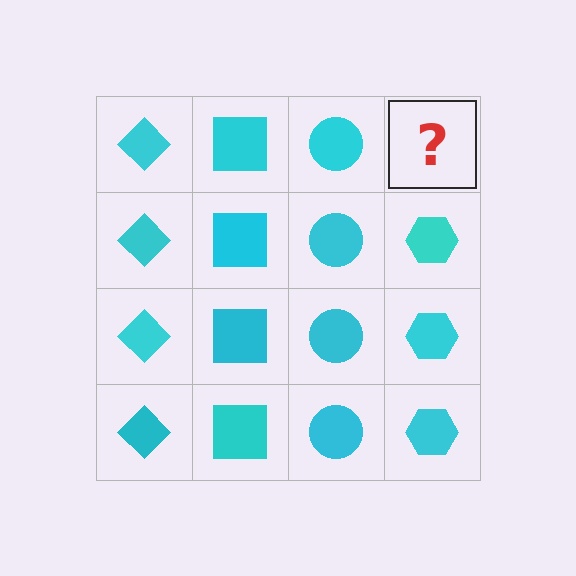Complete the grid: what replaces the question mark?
The question mark should be replaced with a cyan hexagon.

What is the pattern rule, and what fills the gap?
The rule is that each column has a consistent shape. The gap should be filled with a cyan hexagon.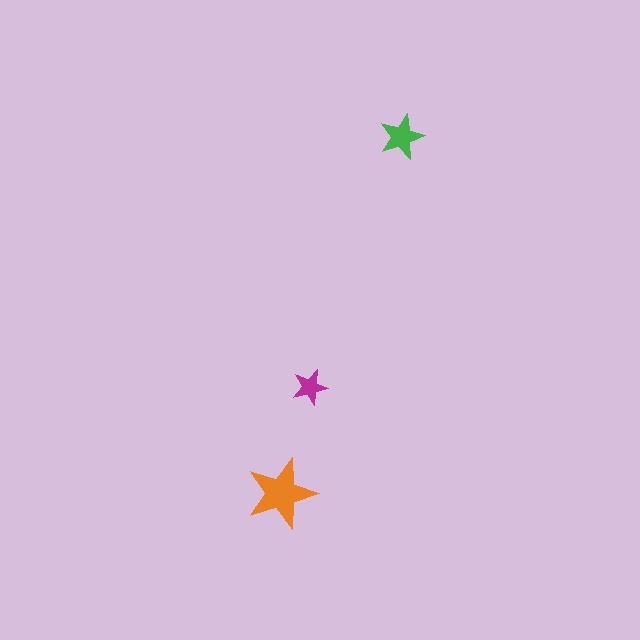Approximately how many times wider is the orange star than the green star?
About 1.5 times wider.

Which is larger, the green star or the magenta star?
The green one.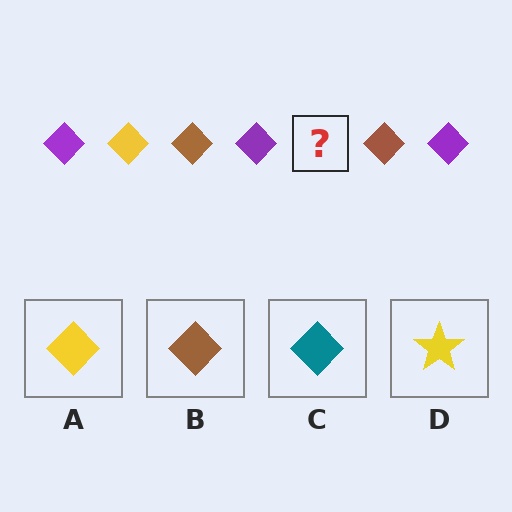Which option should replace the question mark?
Option A.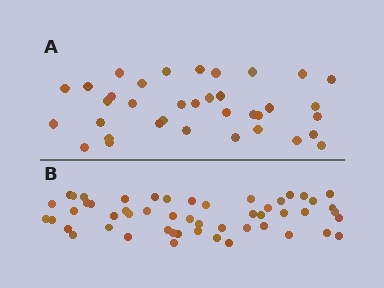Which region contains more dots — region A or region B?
Region B (the bottom region) has more dots.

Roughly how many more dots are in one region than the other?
Region B has approximately 15 more dots than region A.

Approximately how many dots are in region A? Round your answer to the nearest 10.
About 40 dots. (The exact count is 36, which rounds to 40.)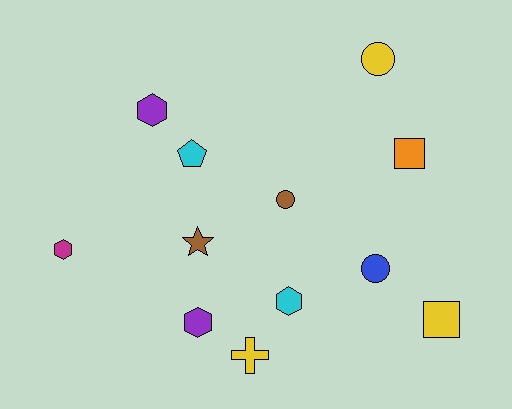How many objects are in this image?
There are 12 objects.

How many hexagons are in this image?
There are 4 hexagons.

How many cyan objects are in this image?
There are 2 cyan objects.